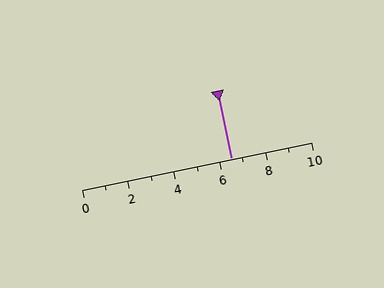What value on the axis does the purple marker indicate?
The marker indicates approximately 6.5.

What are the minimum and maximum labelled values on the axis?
The axis runs from 0 to 10.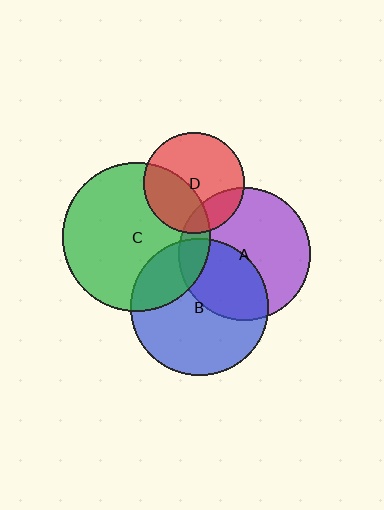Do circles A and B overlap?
Yes.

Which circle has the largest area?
Circle C (green).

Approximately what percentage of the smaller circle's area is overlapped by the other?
Approximately 40%.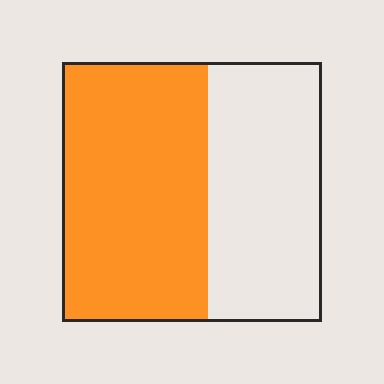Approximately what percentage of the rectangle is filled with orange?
Approximately 55%.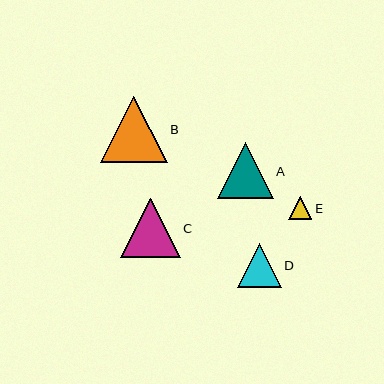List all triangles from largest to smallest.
From largest to smallest: B, C, A, D, E.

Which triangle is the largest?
Triangle B is the largest with a size of approximately 66 pixels.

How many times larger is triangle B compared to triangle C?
Triangle B is approximately 1.1 times the size of triangle C.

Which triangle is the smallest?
Triangle E is the smallest with a size of approximately 23 pixels.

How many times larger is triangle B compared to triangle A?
Triangle B is approximately 1.2 times the size of triangle A.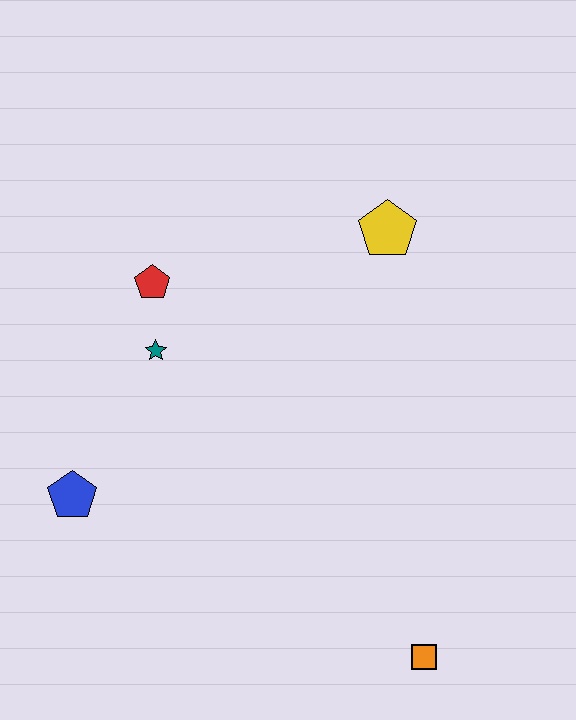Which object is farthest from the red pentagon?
The orange square is farthest from the red pentagon.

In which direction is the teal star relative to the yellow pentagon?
The teal star is to the left of the yellow pentagon.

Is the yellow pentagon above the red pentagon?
Yes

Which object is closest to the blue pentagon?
The teal star is closest to the blue pentagon.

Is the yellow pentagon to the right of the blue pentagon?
Yes